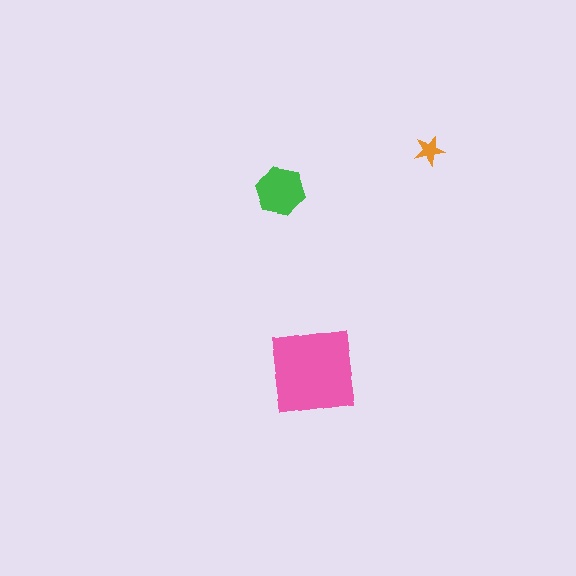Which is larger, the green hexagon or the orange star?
The green hexagon.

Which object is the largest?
The pink square.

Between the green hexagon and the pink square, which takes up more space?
The pink square.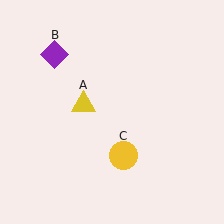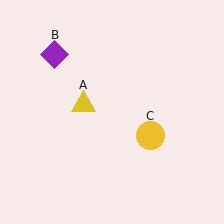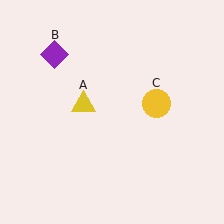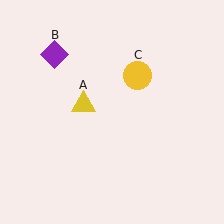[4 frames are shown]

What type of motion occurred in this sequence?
The yellow circle (object C) rotated counterclockwise around the center of the scene.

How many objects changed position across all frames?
1 object changed position: yellow circle (object C).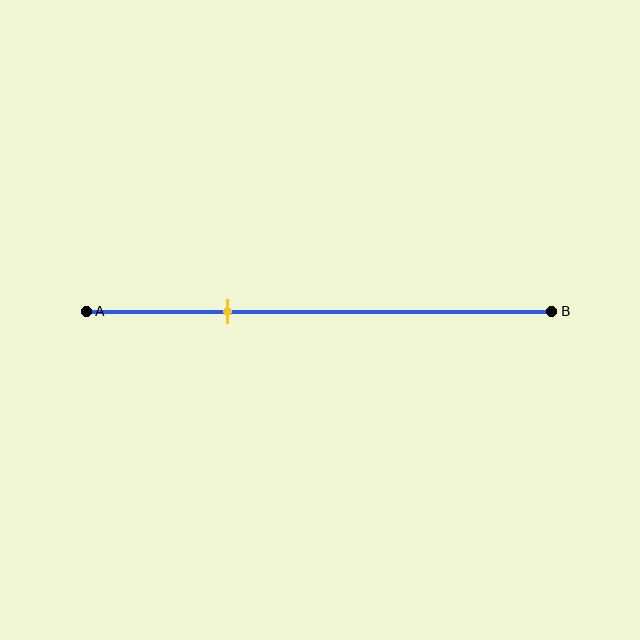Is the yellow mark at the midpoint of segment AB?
No, the mark is at about 30% from A, not at the 50% midpoint.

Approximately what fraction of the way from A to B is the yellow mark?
The yellow mark is approximately 30% of the way from A to B.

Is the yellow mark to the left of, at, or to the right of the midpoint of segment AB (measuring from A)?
The yellow mark is to the left of the midpoint of segment AB.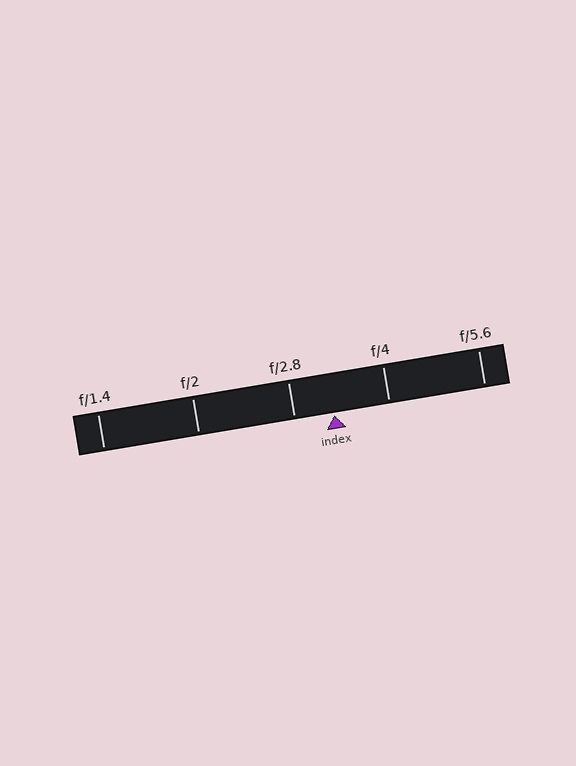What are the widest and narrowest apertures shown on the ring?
The widest aperture shown is f/1.4 and the narrowest is f/5.6.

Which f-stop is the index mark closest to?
The index mark is closest to f/2.8.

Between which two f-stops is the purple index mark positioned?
The index mark is between f/2.8 and f/4.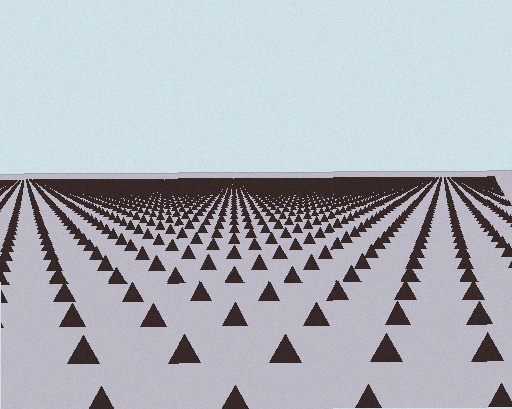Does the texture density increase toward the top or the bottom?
Density increases toward the top.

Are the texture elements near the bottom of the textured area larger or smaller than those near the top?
Larger. Near the bottom, elements are closer to the viewer and appear at a bigger on-screen size.